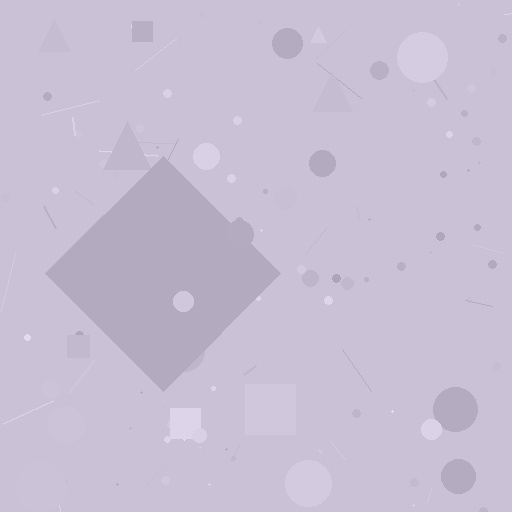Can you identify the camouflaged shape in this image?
The camouflaged shape is a diamond.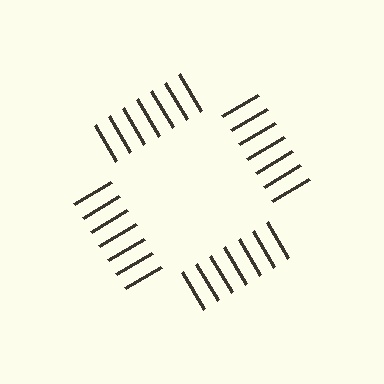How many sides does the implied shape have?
4 sides — the line-ends trace a square.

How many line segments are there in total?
28 — 7 along each of the 4 edges.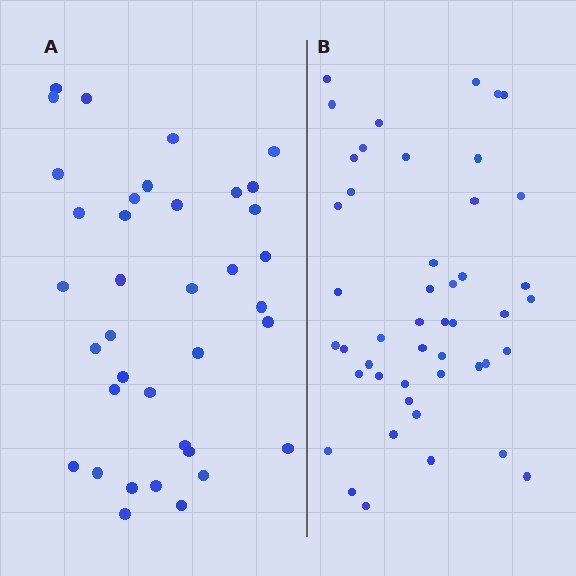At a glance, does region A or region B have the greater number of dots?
Region B (the right region) has more dots.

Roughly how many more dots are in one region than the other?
Region B has roughly 10 or so more dots than region A.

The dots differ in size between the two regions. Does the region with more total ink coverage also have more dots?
No. Region A has more total ink coverage because its dots are larger, but region B actually contains more individual dots. Total area can be misleading — the number of items is what matters here.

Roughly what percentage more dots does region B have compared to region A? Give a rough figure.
About 25% more.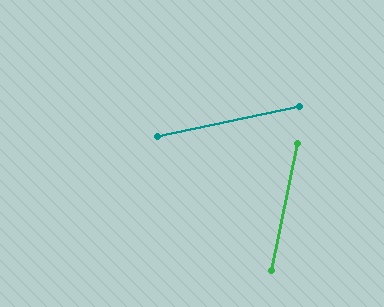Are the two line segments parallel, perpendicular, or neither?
Neither parallel nor perpendicular — they differ by about 67°.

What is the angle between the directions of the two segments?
Approximately 67 degrees.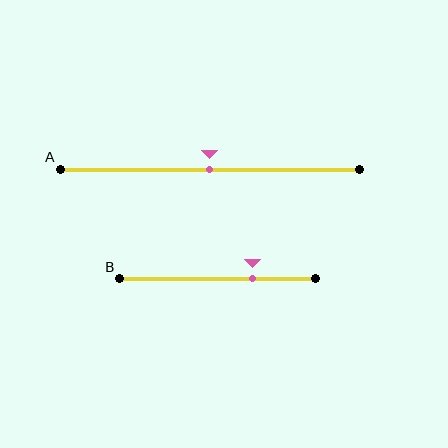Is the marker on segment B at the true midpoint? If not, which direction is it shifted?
No, the marker on segment B is shifted to the right by about 18% of the segment length.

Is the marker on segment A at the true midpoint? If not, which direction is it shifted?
Yes, the marker on segment A is at the true midpoint.